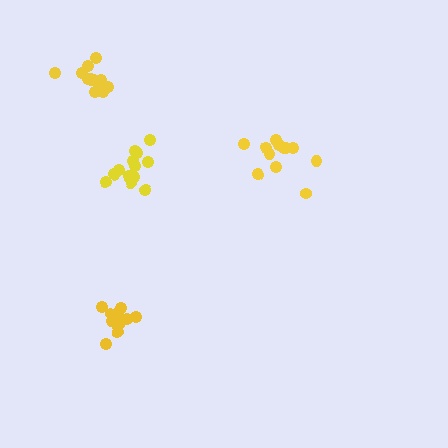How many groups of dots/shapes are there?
There are 4 groups.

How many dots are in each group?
Group 1: 12 dots, Group 2: 12 dots, Group 3: 14 dots, Group 4: 15 dots (53 total).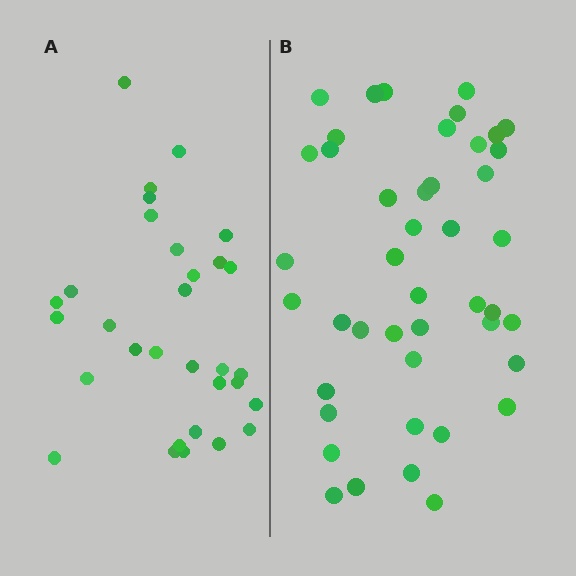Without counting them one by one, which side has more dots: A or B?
Region B (the right region) has more dots.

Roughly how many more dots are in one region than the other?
Region B has approximately 15 more dots than region A.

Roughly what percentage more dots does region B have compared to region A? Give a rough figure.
About 40% more.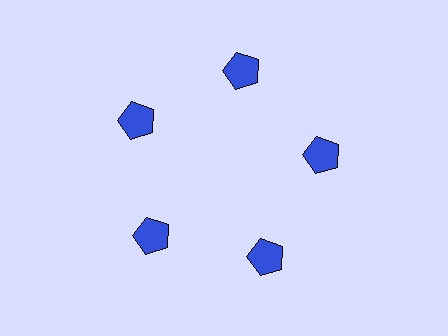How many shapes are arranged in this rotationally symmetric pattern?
There are 5 shapes, arranged in 5 groups of 1.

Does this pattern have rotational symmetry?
Yes, this pattern has 5-fold rotational symmetry. It looks the same after rotating 72 degrees around the center.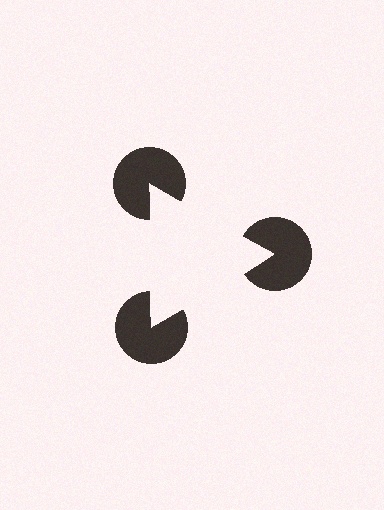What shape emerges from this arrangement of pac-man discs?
An illusory triangle — its edges are inferred from the aligned wedge cuts in the pac-man discs, not physically drawn.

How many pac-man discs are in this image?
There are 3 — one at each vertex of the illusory triangle.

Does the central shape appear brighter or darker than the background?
It typically appears slightly brighter than the background, even though no actual brightness change is drawn.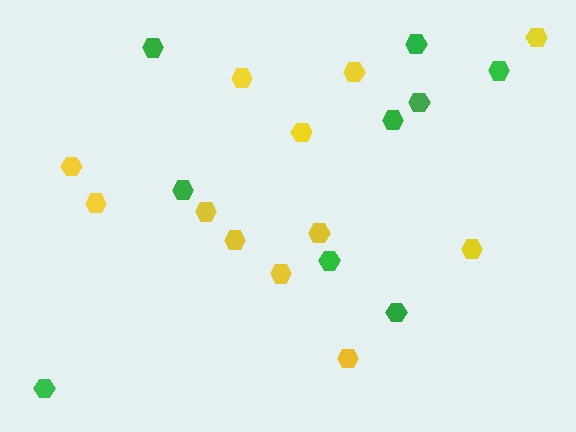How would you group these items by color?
There are 2 groups: one group of green hexagons (9) and one group of yellow hexagons (12).